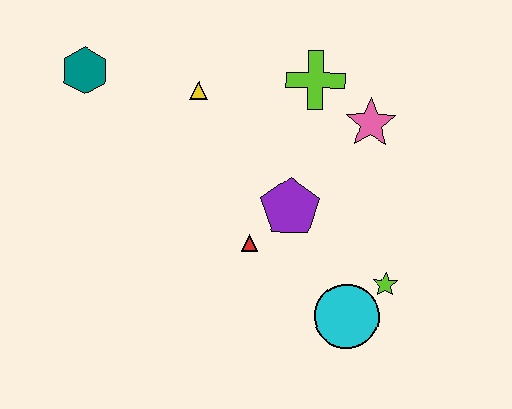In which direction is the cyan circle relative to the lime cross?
The cyan circle is below the lime cross.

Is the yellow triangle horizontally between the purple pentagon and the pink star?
No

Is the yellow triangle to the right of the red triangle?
No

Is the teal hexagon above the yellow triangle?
Yes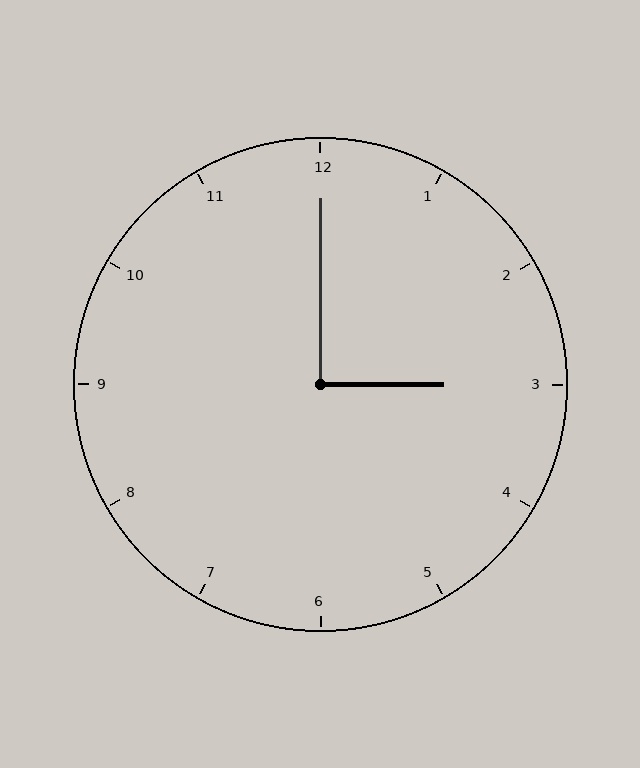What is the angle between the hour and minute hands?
Approximately 90 degrees.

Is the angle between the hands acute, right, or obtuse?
It is right.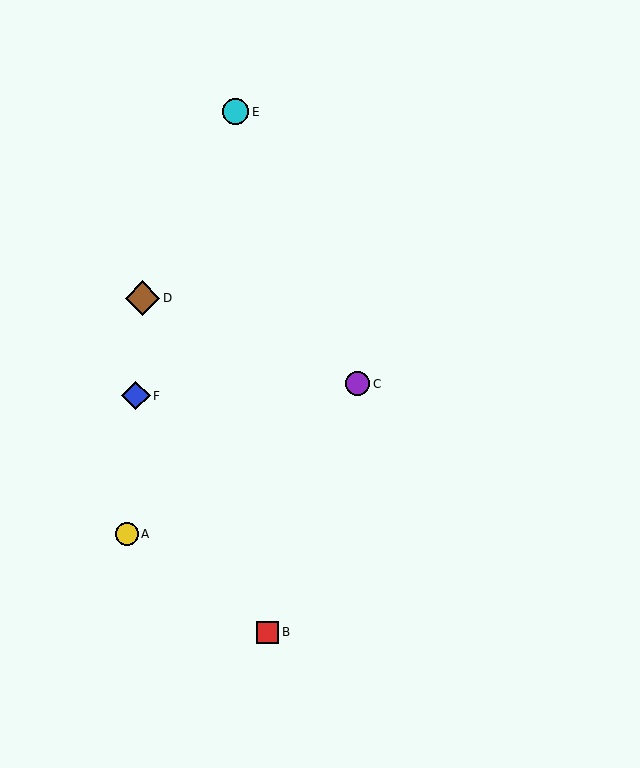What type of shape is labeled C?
Shape C is a purple circle.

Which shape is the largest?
The brown diamond (labeled D) is the largest.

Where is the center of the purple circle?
The center of the purple circle is at (358, 384).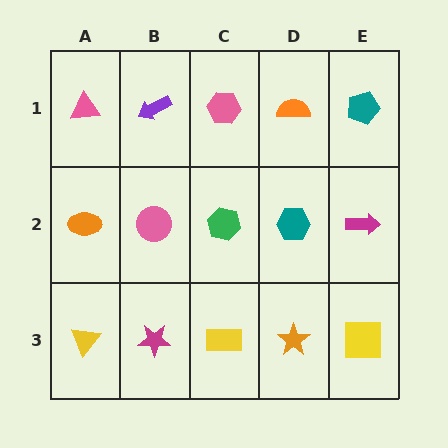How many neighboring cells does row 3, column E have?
2.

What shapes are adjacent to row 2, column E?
A teal pentagon (row 1, column E), a yellow square (row 3, column E), a teal hexagon (row 2, column D).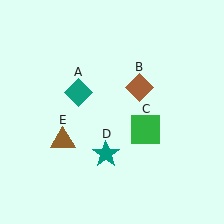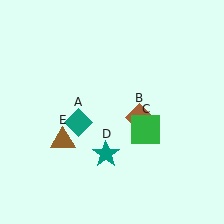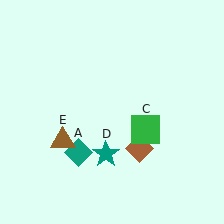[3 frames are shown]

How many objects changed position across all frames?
2 objects changed position: teal diamond (object A), brown diamond (object B).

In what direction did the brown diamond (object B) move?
The brown diamond (object B) moved down.